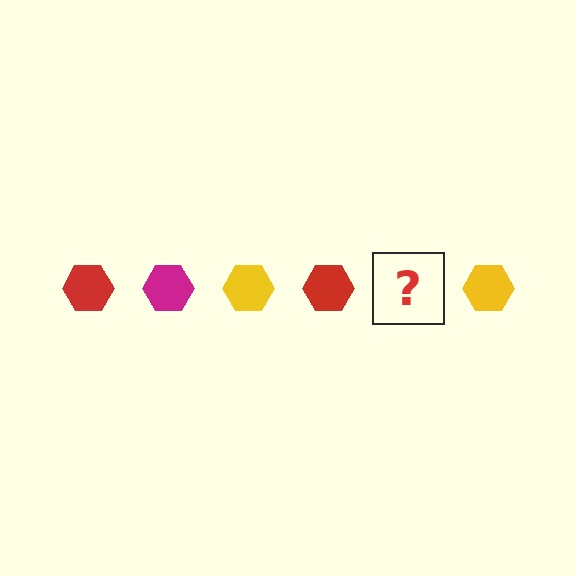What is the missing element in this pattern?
The missing element is a magenta hexagon.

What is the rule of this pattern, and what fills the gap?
The rule is that the pattern cycles through red, magenta, yellow hexagons. The gap should be filled with a magenta hexagon.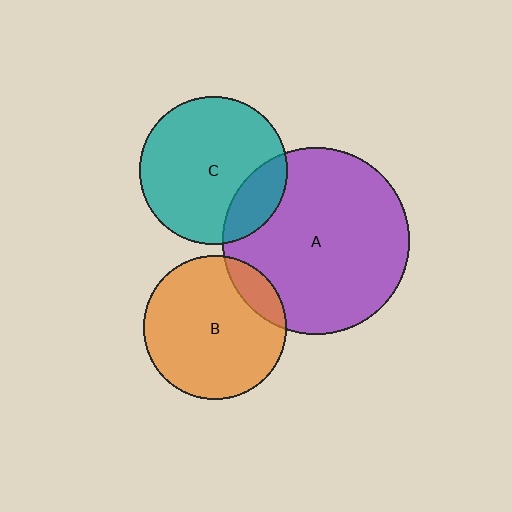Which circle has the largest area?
Circle A (purple).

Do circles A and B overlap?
Yes.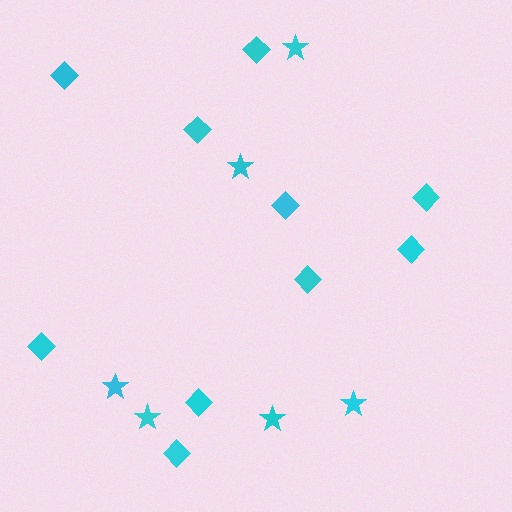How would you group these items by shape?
There are 2 groups: one group of diamonds (10) and one group of stars (6).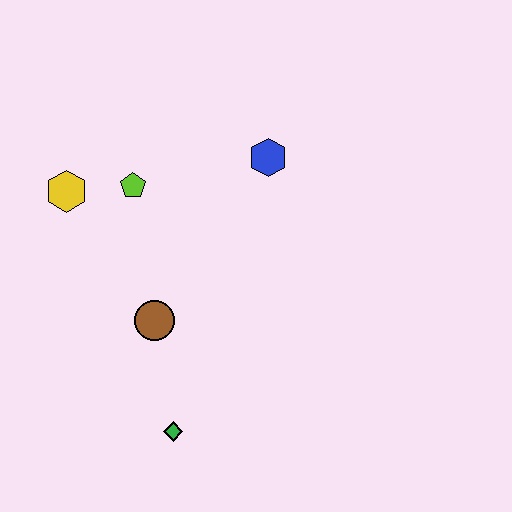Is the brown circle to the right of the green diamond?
No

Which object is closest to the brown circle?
The green diamond is closest to the brown circle.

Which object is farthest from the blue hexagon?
The green diamond is farthest from the blue hexagon.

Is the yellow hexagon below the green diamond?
No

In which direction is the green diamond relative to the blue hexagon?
The green diamond is below the blue hexagon.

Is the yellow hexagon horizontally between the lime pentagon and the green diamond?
No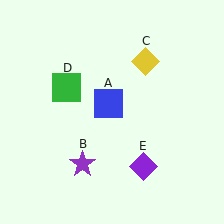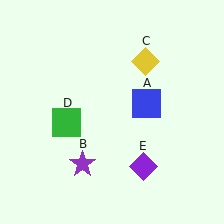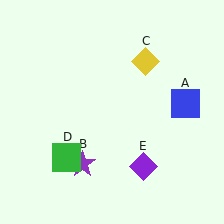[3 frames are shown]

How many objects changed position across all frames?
2 objects changed position: blue square (object A), green square (object D).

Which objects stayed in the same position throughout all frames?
Purple star (object B) and yellow diamond (object C) and purple diamond (object E) remained stationary.